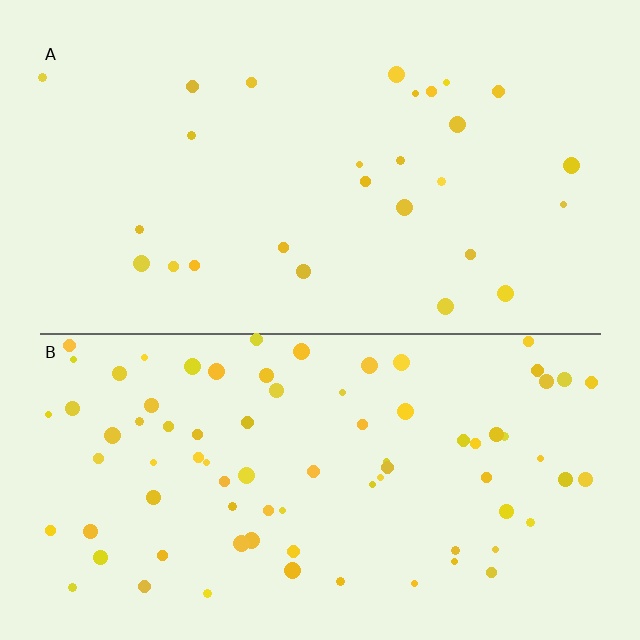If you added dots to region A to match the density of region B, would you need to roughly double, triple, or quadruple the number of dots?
Approximately triple.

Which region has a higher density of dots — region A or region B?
B (the bottom).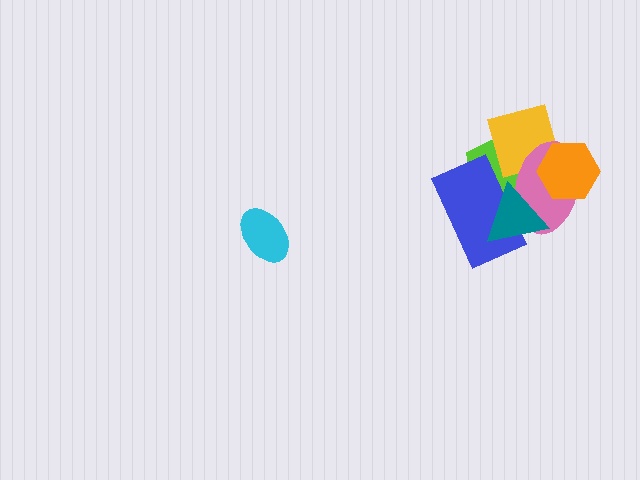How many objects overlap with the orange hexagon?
3 objects overlap with the orange hexagon.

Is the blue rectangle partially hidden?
Yes, it is partially covered by another shape.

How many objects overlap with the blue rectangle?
3 objects overlap with the blue rectangle.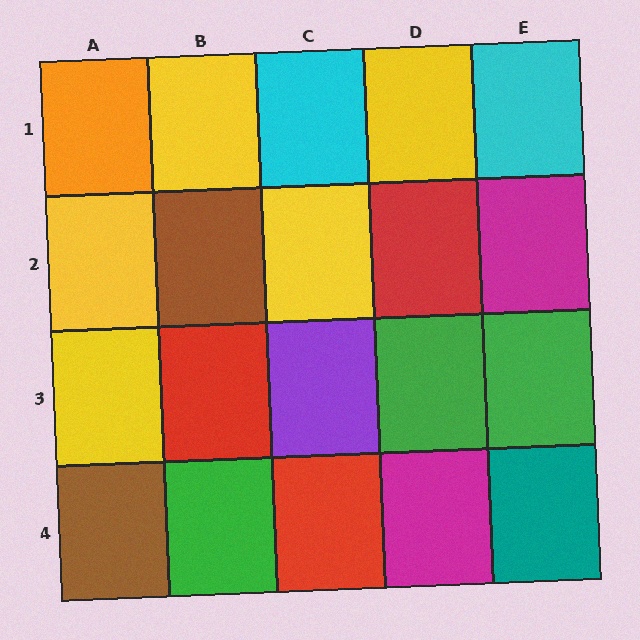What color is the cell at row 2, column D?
Red.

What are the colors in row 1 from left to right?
Orange, yellow, cyan, yellow, cyan.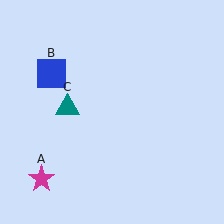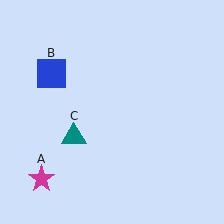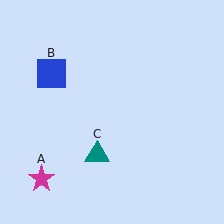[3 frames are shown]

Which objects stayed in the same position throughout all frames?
Magenta star (object A) and blue square (object B) remained stationary.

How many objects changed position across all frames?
1 object changed position: teal triangle (object C).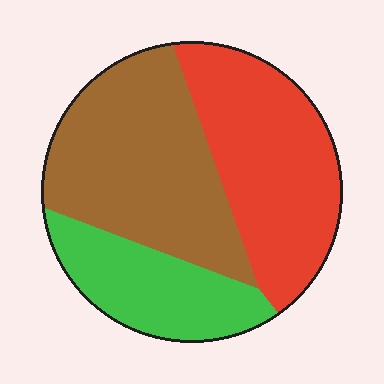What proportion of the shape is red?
Red covers 37% of the shape.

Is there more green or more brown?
Brown.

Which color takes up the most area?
Brown, at roughly 40%.